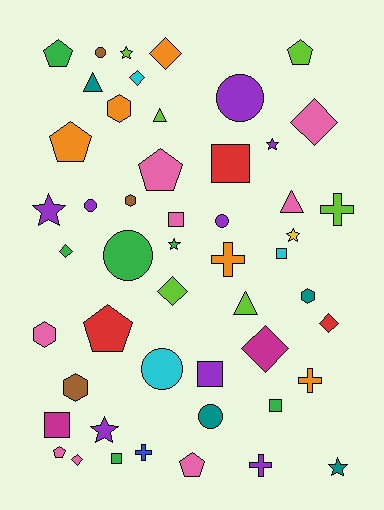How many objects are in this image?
There are 50 objects.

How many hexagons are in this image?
There are 5 hexagons.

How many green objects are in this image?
There are 6 green objects.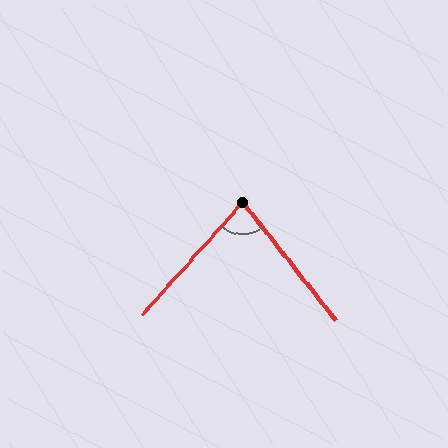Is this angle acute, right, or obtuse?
It is acute.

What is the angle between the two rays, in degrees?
Approximately 80 degrees.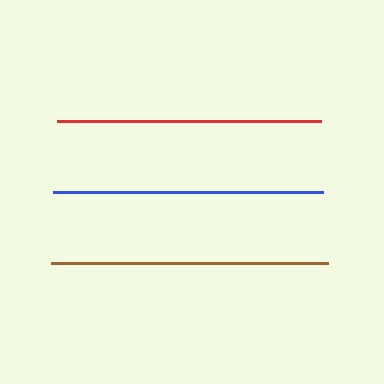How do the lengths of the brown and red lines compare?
The brown and red lines are approximately the same length.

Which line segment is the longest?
The brown line is the longest at approximately 277 pixels.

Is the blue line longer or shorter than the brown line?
The brown line is longer than the blue line.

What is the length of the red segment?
The red segment is approximately 264 pixels long.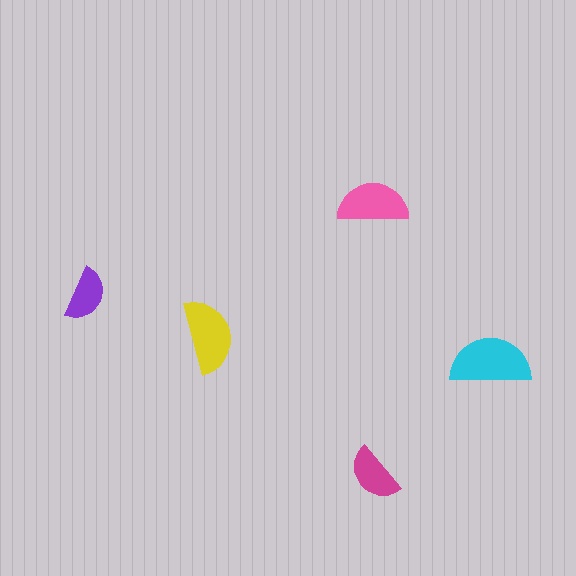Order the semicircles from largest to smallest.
the cyan one, the yellow one, the pink one, the magenta one, the purple one.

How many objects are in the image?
There are 5 objects in the image.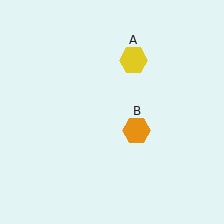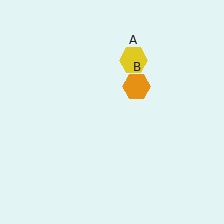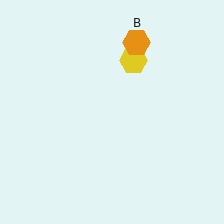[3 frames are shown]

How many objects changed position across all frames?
1 object changed position: orange hexagon (object B).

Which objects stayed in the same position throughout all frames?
Yellow hexagon (object A) remained stationary.